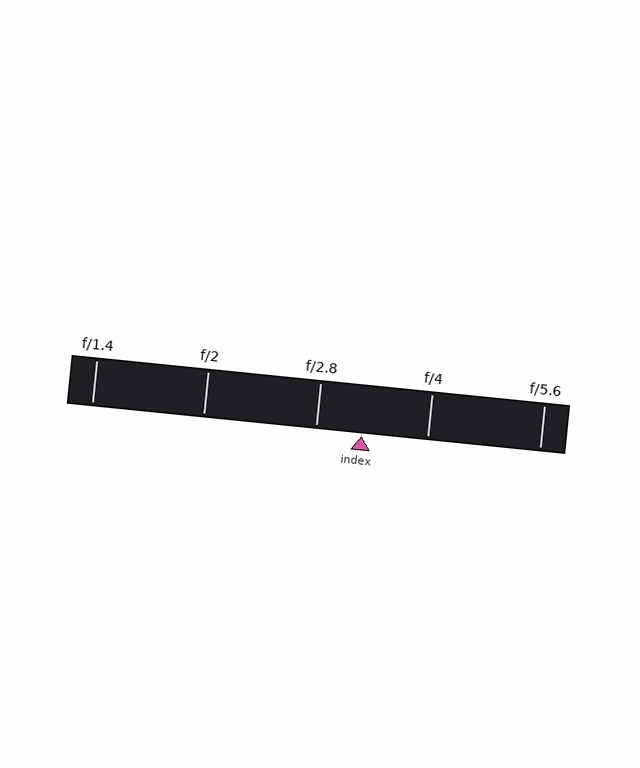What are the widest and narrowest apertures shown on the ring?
The widest aperture shown is f/1.4 and the narrowest is f/5.6.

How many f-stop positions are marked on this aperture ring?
There are 5 f-stop positions marked.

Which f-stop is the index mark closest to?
The index mark is closest to f/2.8.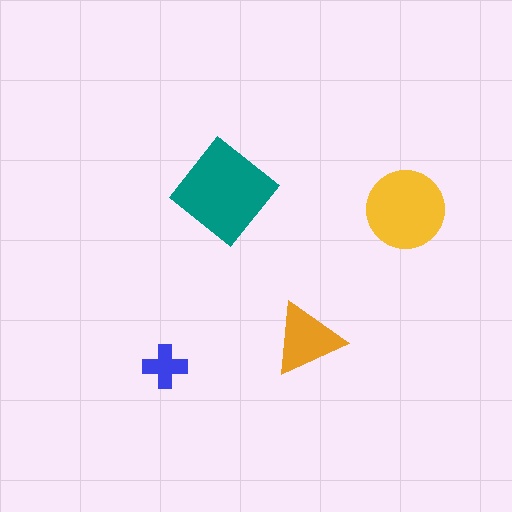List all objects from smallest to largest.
The blue cross, the orange triangle, the yellow circle, the teal diamond.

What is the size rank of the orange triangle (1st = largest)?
3rd.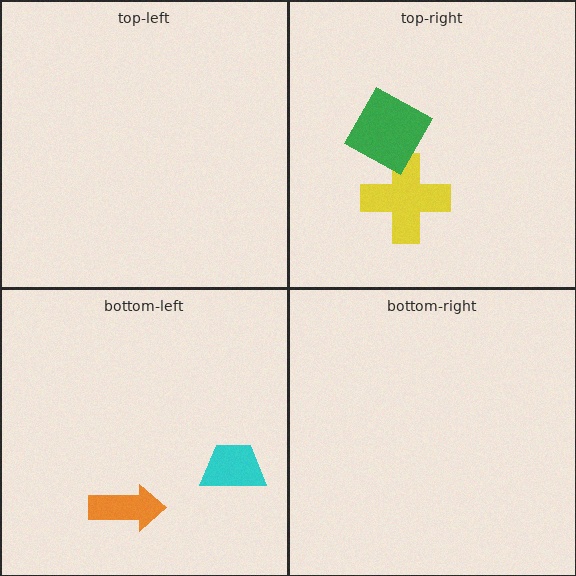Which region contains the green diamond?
The top-right region.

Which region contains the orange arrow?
The bottom-left region.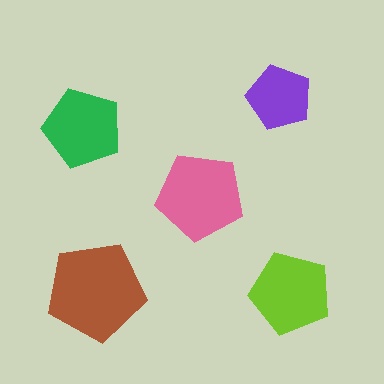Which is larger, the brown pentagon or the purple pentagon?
The brown one.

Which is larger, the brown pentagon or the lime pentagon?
The brown one.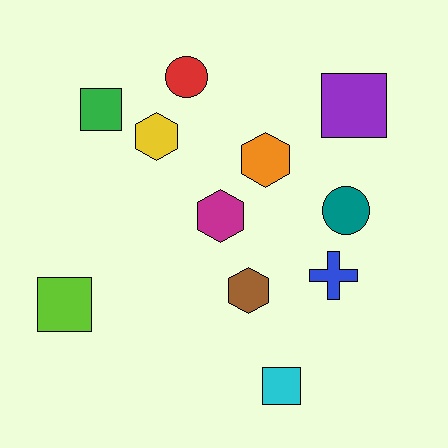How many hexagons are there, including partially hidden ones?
There are 4 hexagons.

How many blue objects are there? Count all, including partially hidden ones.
There is 1 blue object.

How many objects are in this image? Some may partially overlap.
There are 11 objects.